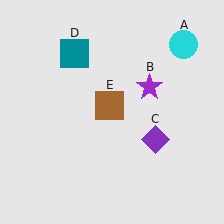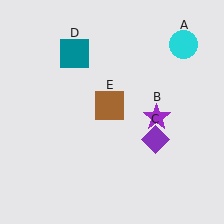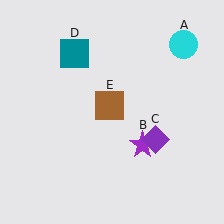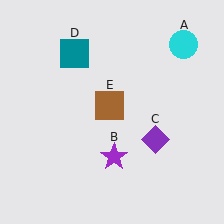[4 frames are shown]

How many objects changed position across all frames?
1 object changed position: purple star (object B).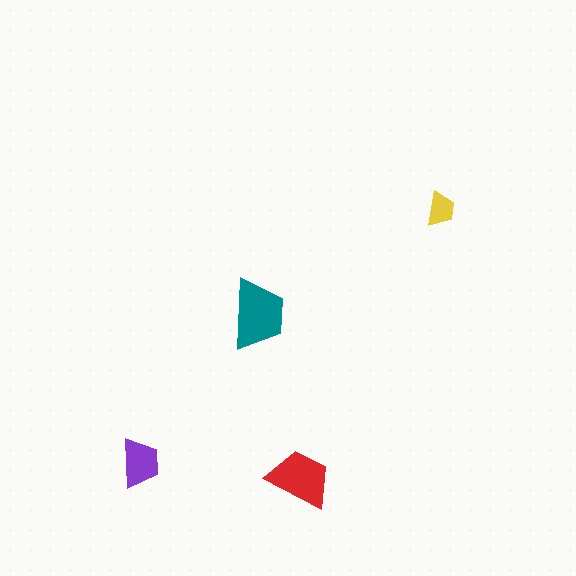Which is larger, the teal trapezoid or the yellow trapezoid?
The teal one.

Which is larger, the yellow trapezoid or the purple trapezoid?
The purple one.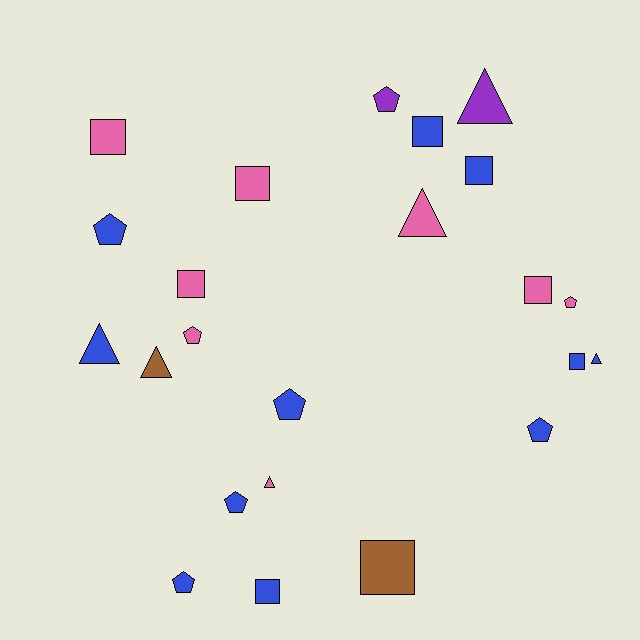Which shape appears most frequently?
Square, with 9 objects.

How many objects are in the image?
There are 23 objects.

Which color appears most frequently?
Blue, with 11 objects.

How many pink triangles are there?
There are 2 pink triangles.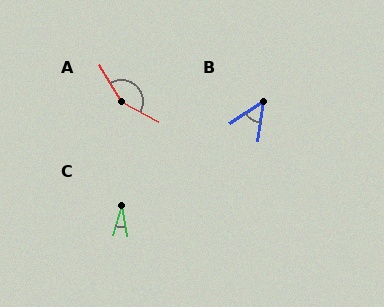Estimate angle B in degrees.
Approximately 50 degrees.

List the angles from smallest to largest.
C (25°), B (50°), A (149°).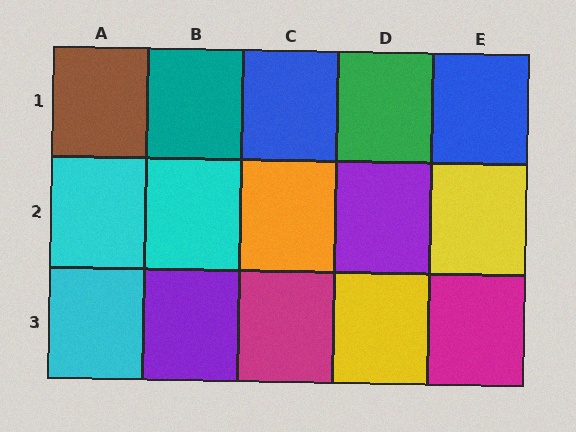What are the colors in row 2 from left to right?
Cyan, cyan, orange, purple, yellow.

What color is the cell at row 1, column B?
Teal.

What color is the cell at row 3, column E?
Magenta.